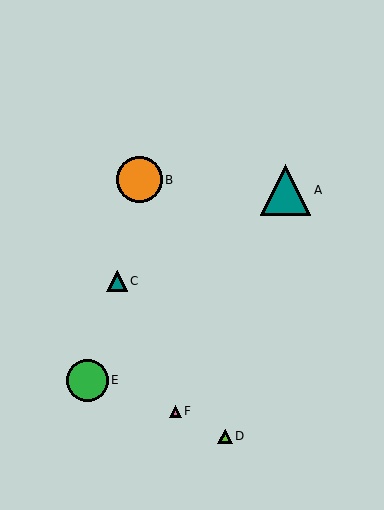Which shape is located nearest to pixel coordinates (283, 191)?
The teal triangle (labeled A) at (286, 190) is nearest to that location.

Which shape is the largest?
The teal triangle (labeled A) is the largest.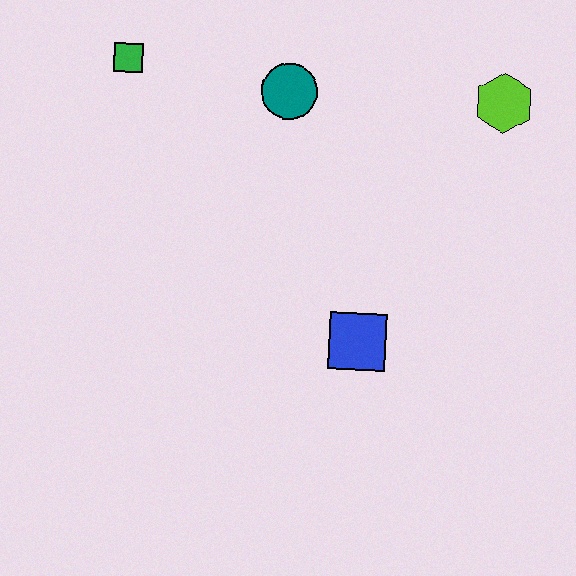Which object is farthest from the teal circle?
The blue square is farthest from the teal circle.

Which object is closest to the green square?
The teal circle is closest to the green square.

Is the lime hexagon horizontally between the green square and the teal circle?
No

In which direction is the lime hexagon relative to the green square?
The lime hexagon is to the right of the green square.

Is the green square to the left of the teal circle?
Yes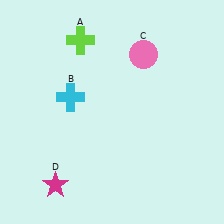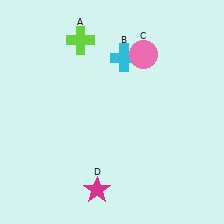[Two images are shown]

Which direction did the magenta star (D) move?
The magenta star (D) moved right.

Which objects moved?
The objects that moved are: the cyan cross (B), the magenta star (D).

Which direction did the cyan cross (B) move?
The cyan cross (B) moved right.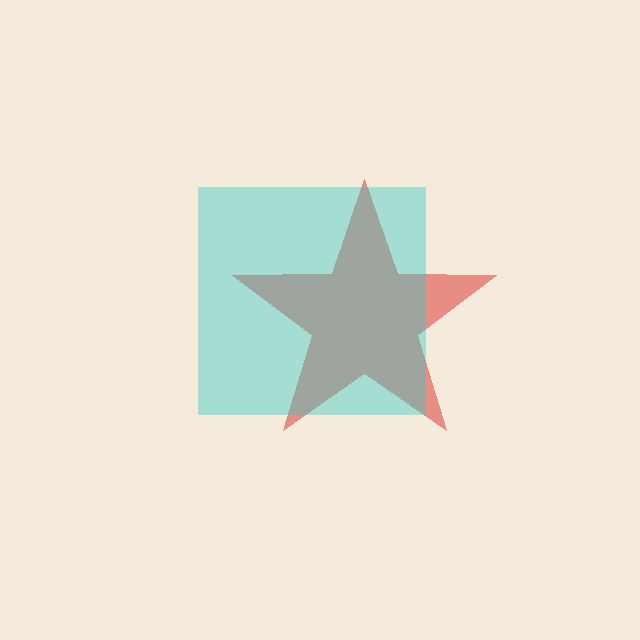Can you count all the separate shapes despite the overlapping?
Yes, there are 2 separate shapes.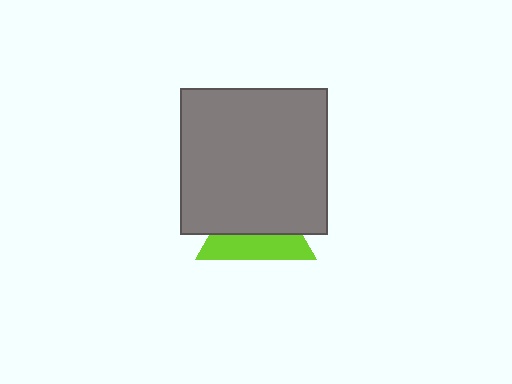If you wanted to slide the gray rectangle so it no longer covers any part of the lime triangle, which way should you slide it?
Slide it up — that is the most direct way to separate the two shapes.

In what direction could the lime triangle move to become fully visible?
The lime triangle could move down. That would shift it out from behind the gray rectangle entirely.